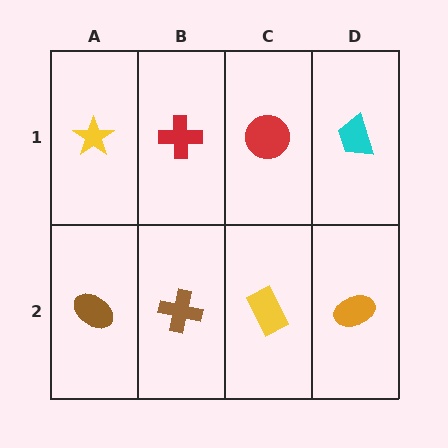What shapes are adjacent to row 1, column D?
An orange ellipse (row 2, column D), a red circle (row 1, column C).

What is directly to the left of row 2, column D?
A yellow rectangle.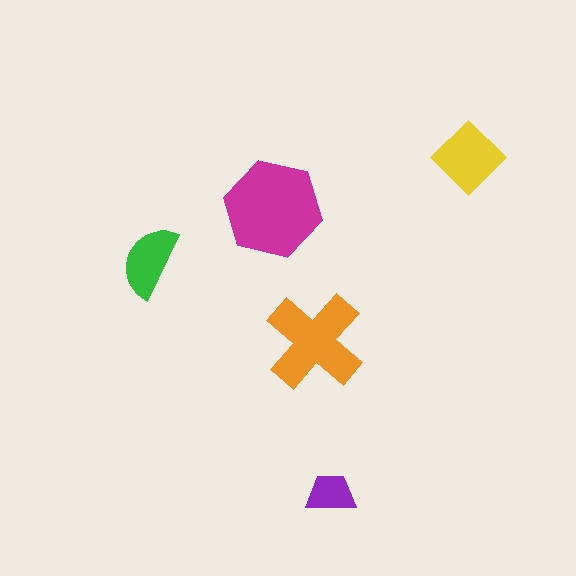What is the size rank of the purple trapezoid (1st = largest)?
5th.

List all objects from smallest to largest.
The purple trapezoid, the green semicircle, the yellow diamond, the orange cross, the magenta hexagon.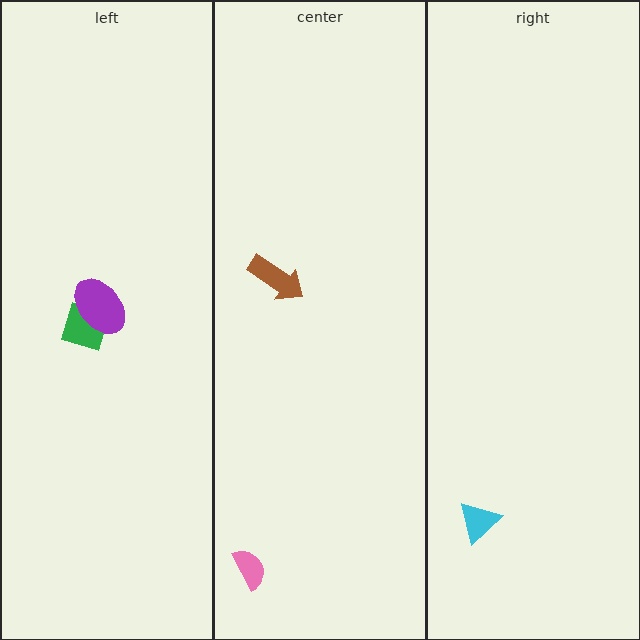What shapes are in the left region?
The green diamond, the purple ellipse.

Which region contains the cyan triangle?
The right region.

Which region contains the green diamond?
The left region.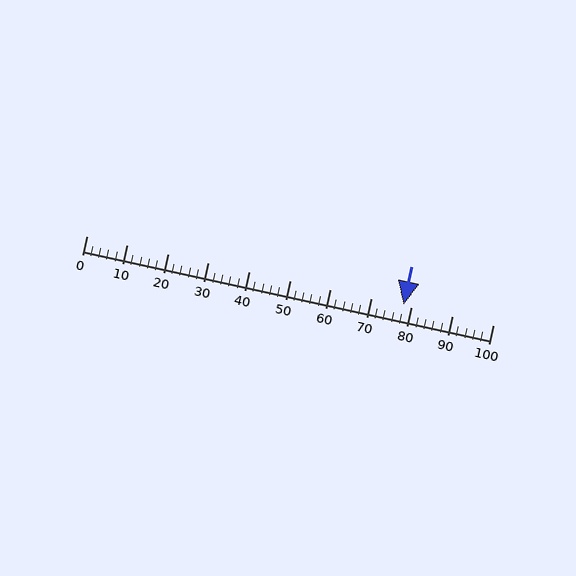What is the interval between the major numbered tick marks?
The major tick marks are spaced 10 units apart.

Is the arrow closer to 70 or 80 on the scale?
The arrow is closer to 80.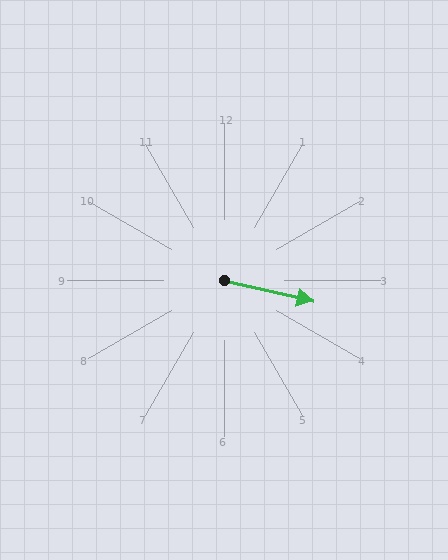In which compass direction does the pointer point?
East.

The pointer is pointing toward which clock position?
Roughly 3 o'clock.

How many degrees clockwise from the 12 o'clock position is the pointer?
Approximately 103 degrees.